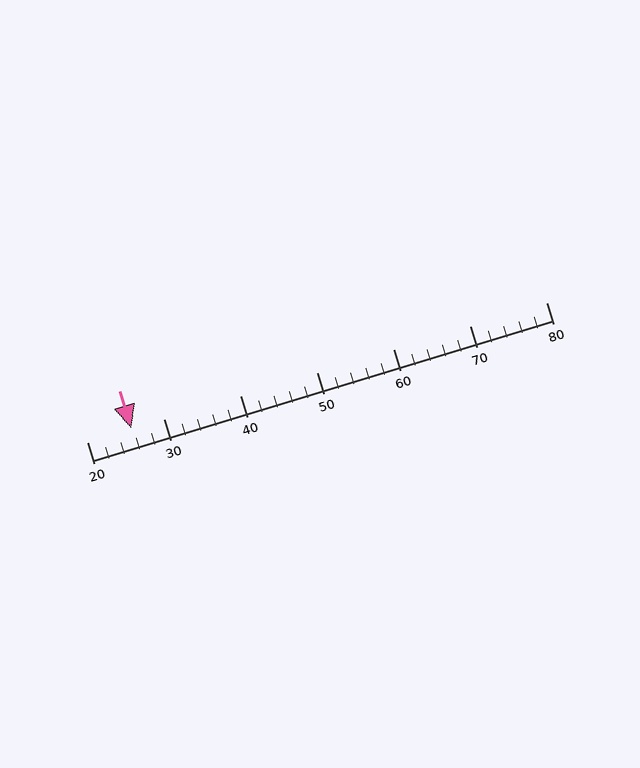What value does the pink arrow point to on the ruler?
The pink arrow points to approximately 26.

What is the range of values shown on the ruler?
The ruler shows values from 20 to 80.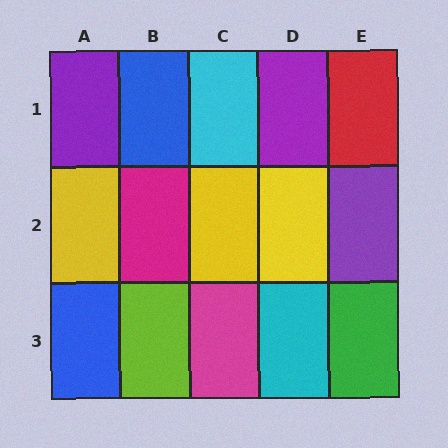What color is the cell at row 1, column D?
Purple.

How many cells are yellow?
3 cells are yellow.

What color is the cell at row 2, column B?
Magenta.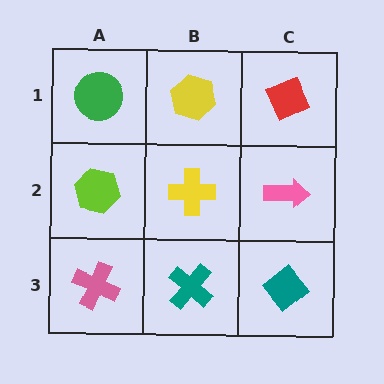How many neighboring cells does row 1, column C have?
2.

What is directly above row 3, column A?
A lime hexagon.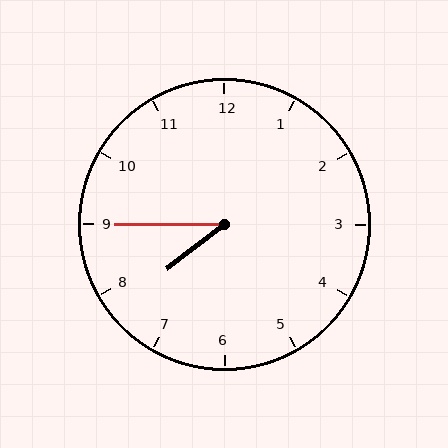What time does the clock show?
7:45.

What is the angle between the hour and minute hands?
Approximately 38 degrees.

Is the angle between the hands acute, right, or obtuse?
It is acute.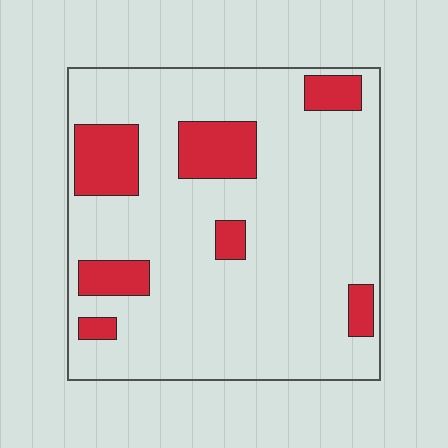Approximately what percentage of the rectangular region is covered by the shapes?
Approximately 20%.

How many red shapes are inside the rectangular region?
7.